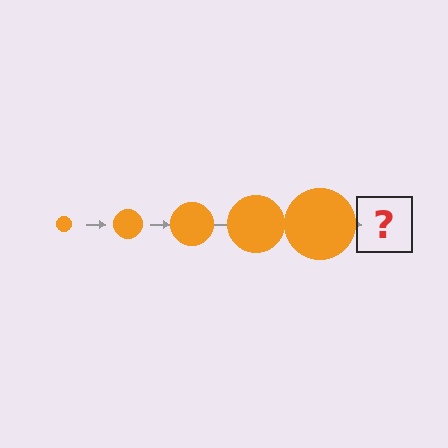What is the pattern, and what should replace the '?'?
The pattern is that the circle gets progressively larger each step. The '?' should be an orange circle, larger than the previous one.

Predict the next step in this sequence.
The next step is an orange circle, larger than the previous one.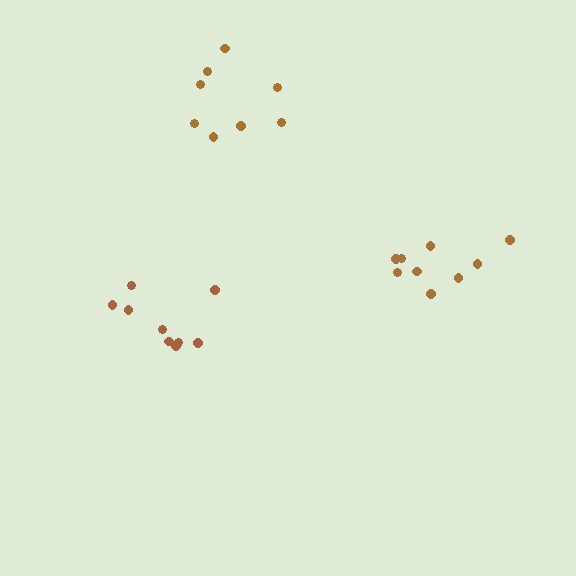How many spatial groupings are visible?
There are 3 spatial groupings.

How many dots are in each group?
Group 1: 8 dots, Group 2: 9 dots, Group 3: 9 dots (26 total).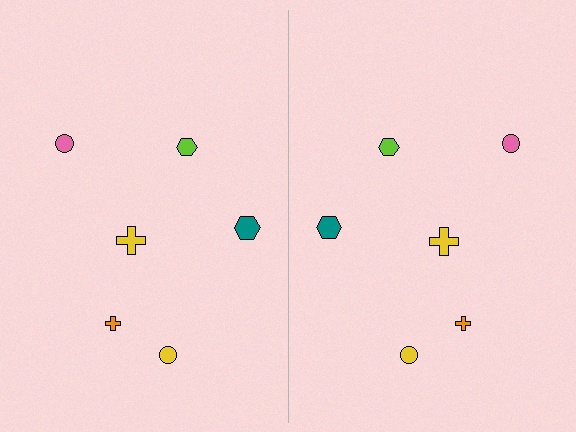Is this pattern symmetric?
Yes, this pattern has bilateral (reflection) symmetry.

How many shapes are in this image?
There are 12 shapes in this image.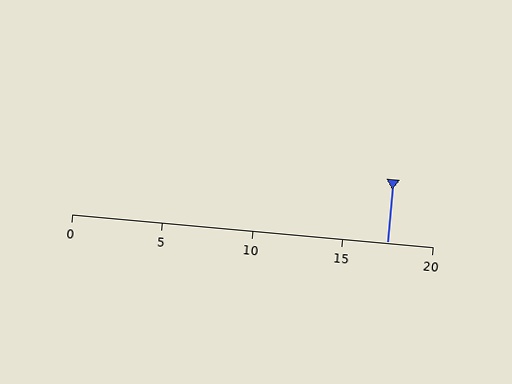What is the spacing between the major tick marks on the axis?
The major ticks are spaced 5 apart.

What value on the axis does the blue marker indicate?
The marker indicates approximately 17.5.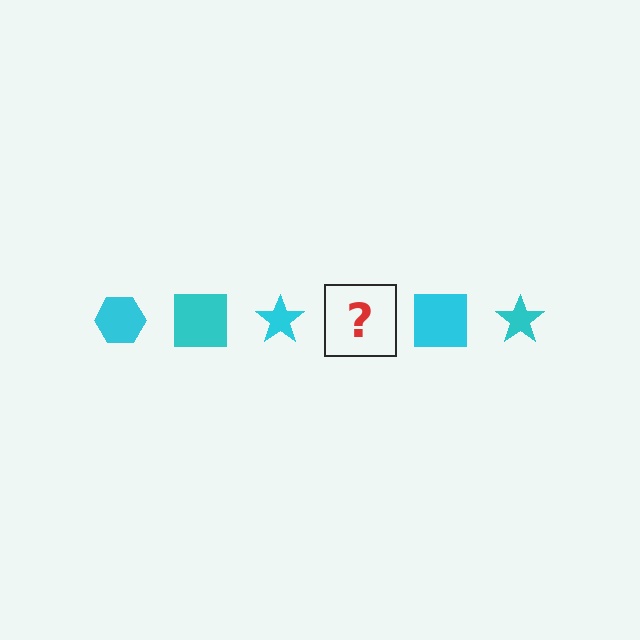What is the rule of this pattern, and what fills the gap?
The rule is that the pattern cycles through hexagon, square, star shapes in cyan. The gap should be filled with a cyan hexagon.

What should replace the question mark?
The question mark should be replaced with a cyan hexagon.